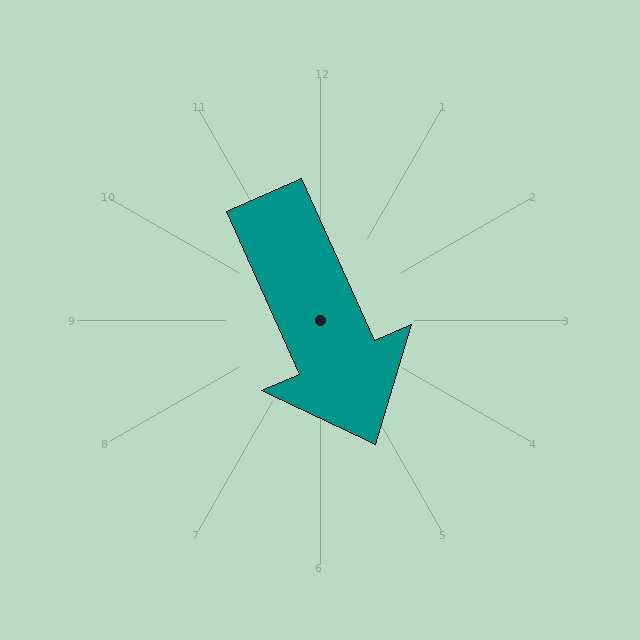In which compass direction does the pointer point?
Southeast.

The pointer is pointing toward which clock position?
Roughly 5 o'clock.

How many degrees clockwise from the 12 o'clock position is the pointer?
Approximately 156 degrees.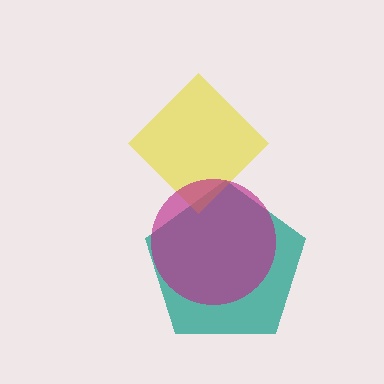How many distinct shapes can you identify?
There are 3 distinct shapes: a teal pentagon, a yellow diamond, a magenta circle.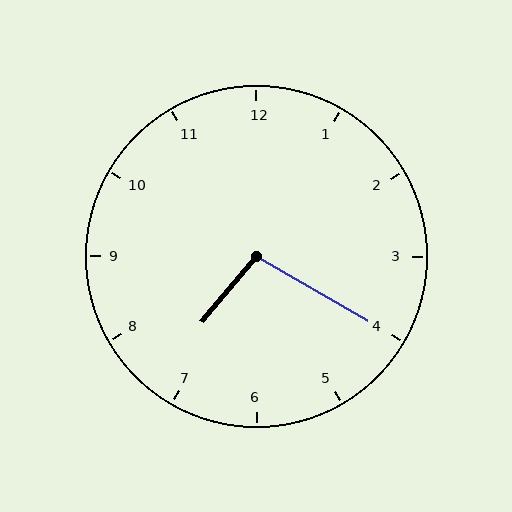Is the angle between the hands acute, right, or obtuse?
It is obtuse.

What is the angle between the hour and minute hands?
Approximately 100 degrees.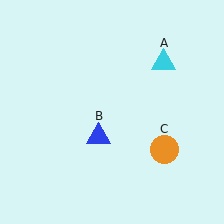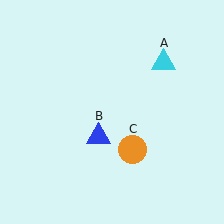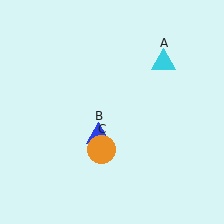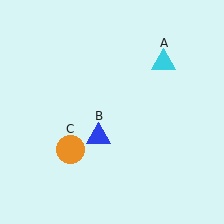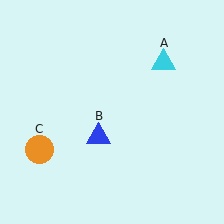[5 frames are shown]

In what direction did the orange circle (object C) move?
The orange circle (object C) moved left.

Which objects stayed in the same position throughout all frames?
Cyan triangle (object A) and blue triangle (object B) remained stationary.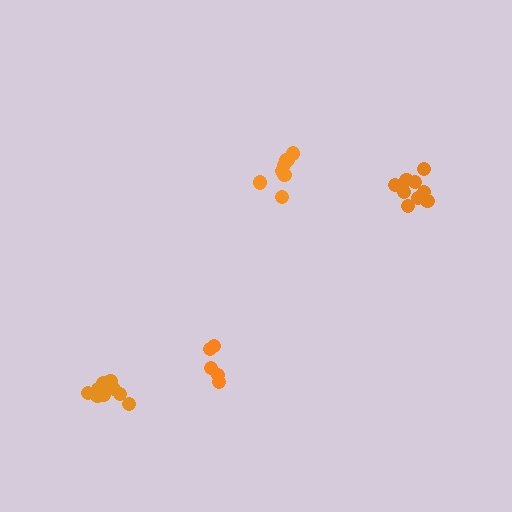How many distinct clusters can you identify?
There are 4 distinct clusters.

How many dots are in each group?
Group 1: 5 dots, Group 2: 8 dots, Group 3: 9 dots, Group 4: 9 dots (31 total).